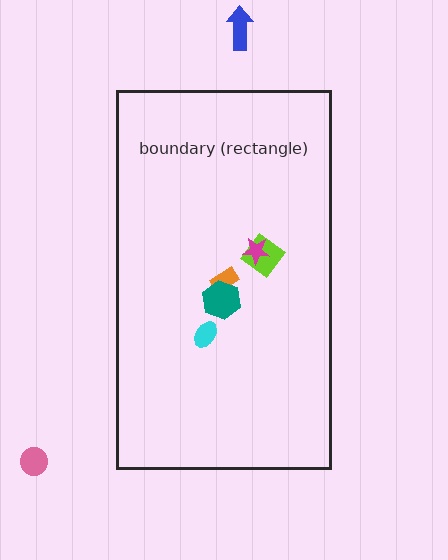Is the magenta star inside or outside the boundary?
Inside.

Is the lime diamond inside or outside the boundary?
Inside.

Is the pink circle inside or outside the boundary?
Outside.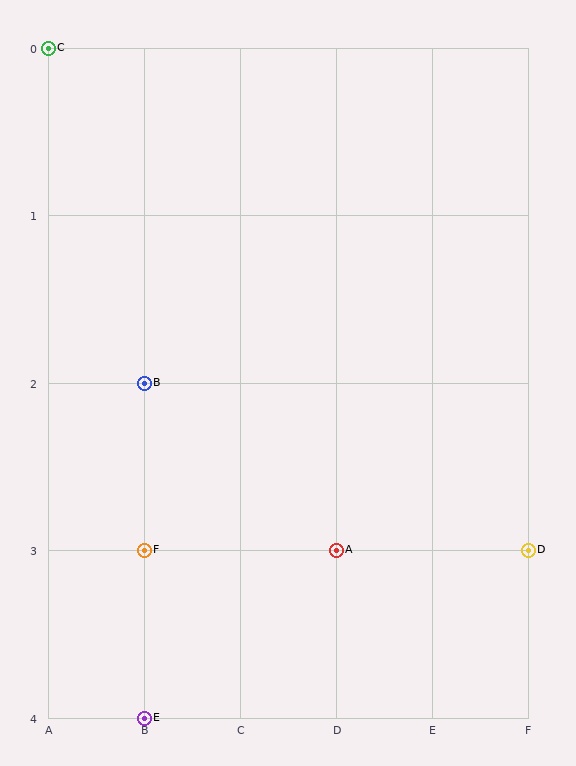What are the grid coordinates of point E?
Point E is at grid coordinates (B, 4).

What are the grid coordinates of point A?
Point A is at grid coordinates (D, 3).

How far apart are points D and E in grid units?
Points D and E are 4 columns and 1 row apart (about 4.1 grid units diagonally).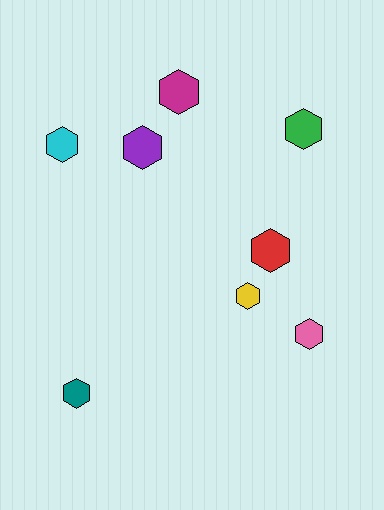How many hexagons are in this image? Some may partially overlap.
There are 8 hexagons.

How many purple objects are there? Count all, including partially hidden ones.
There is 1 purple object.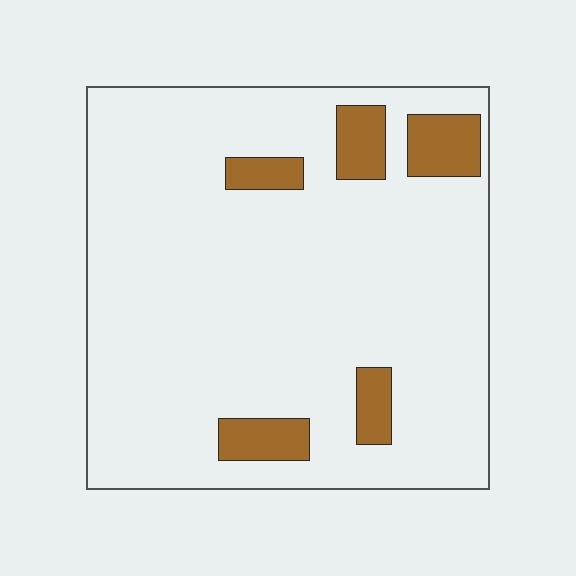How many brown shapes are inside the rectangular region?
5.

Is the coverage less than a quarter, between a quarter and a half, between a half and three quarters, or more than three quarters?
Less than a quarter.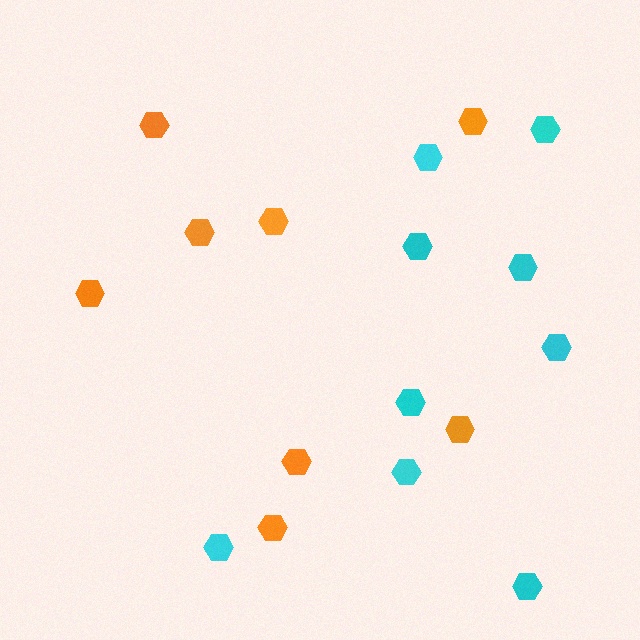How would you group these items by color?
There are 2 groups: one group of orange hexagons (8) and one group of cyan hexagons (9).